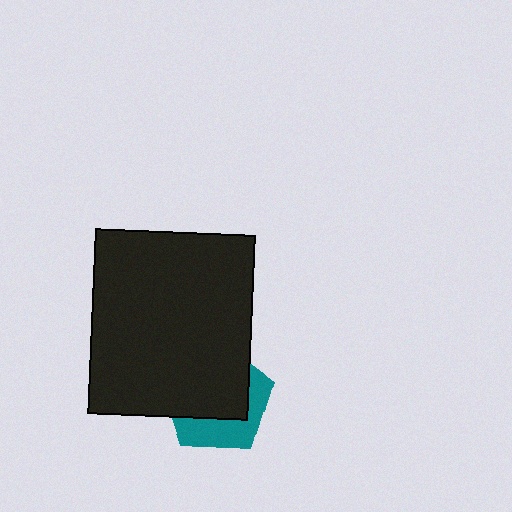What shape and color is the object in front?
The object in front is a black rectangle.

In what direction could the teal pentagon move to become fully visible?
The teal pentagon could move toward the lower-right. That would shift it out from behind the black rectangle entirely.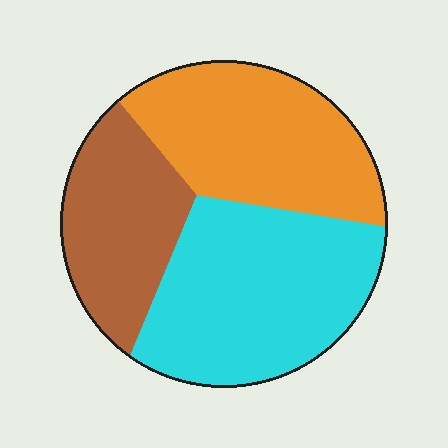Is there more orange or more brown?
Orange.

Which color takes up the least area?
Brown, at roughly 25%.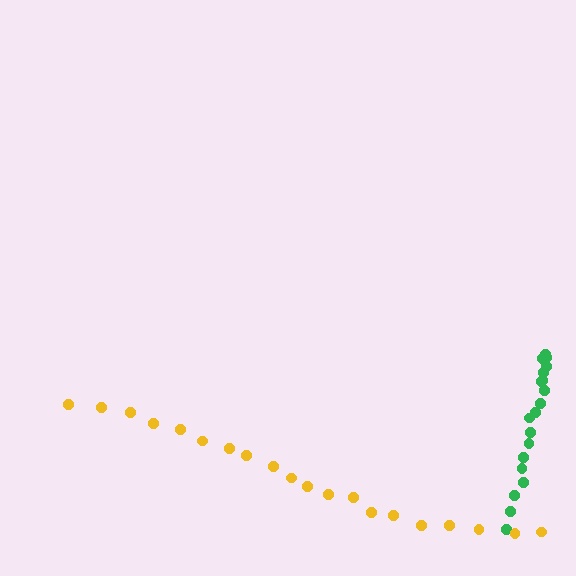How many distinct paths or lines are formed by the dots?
There are 2 distinct paths.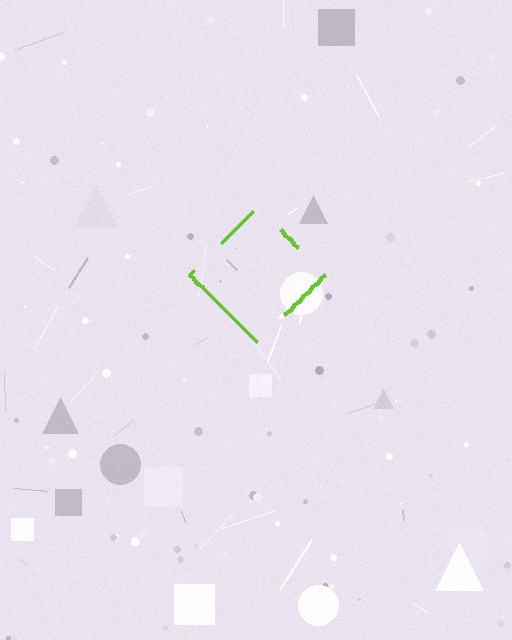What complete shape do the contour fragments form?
The contour fragments form a diamond.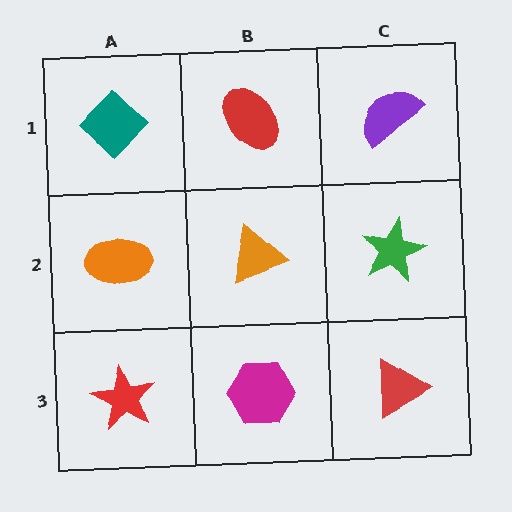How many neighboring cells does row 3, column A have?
2.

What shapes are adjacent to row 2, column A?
A teal diamond (row 1, column A), a red star (row 3, column A), an orange triangle (row 2, column B).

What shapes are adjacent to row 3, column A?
An orange ellipse (row 2, column A), a magenta hexagon (row 3, column B).